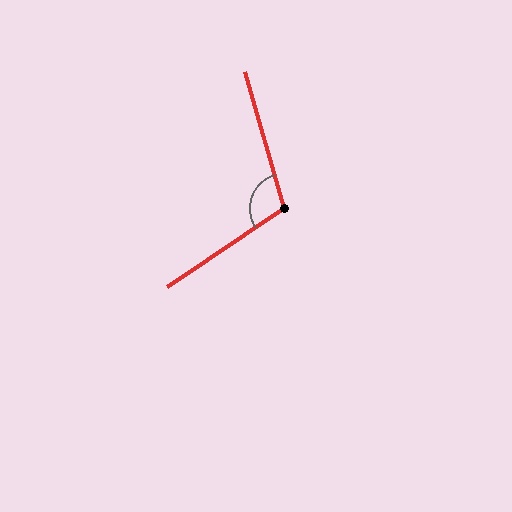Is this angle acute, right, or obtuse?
It is obtuse.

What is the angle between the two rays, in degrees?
Approximately 108 degrees.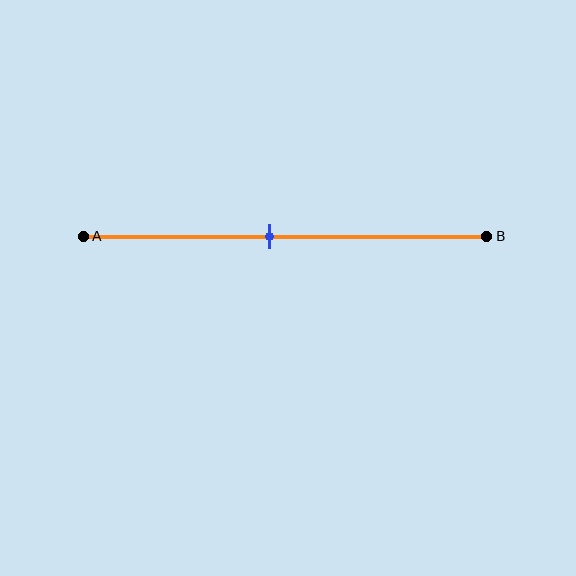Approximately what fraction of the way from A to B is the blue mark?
The blue mark is approximately 45% of the way from A to B.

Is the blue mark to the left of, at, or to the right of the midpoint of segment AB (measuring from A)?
The blue mark is to the left of the midpoint of segment AB.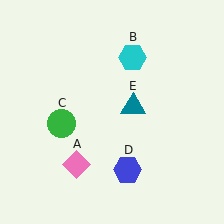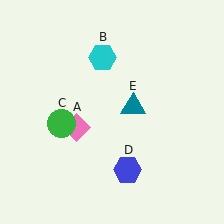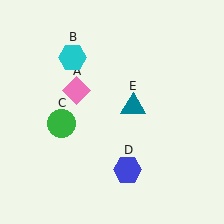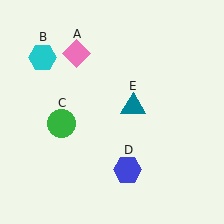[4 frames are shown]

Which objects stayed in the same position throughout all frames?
Green circle (object C) and blue hexagon (object D) and teal triangle (object E) remained stationary.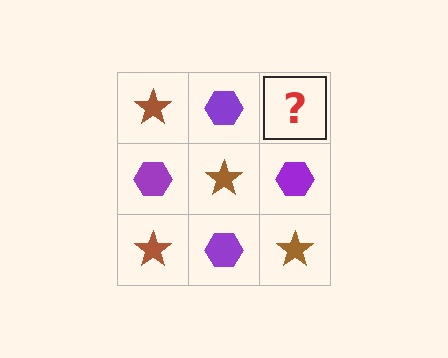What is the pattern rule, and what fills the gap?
The rule is that it alternates brown star and purple hexagon in a checkerboard pattern. The gap should be filled with a brown star.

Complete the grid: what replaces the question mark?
The question mark should be replaced with a brown star.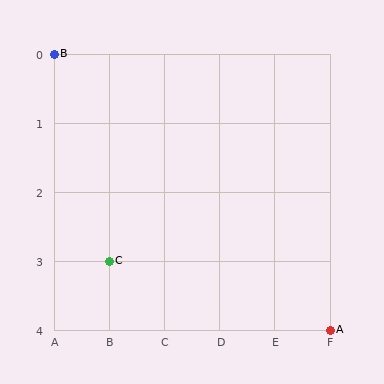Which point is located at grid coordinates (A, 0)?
Point B is at (A, 0).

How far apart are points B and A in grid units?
Points B and A are 5 columns and 4 rows apart (about 6.4 grid units diagonally).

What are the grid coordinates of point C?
Point C is at grid coordinates (B, 3).